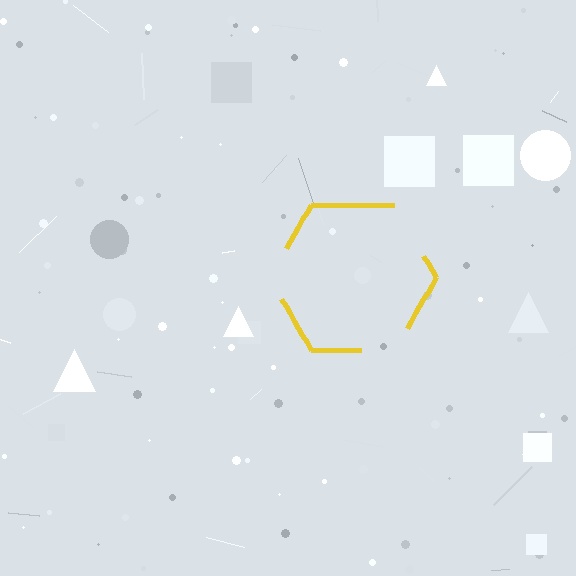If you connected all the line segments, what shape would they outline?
They would outline a hexagon.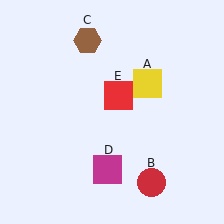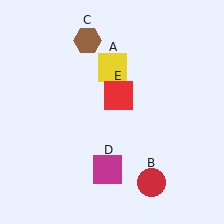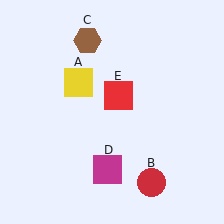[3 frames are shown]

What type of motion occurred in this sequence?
The yellow square (object A) rotated counterclockwise around the center of the scene.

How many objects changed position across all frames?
1 object changed position: yellow square (object A).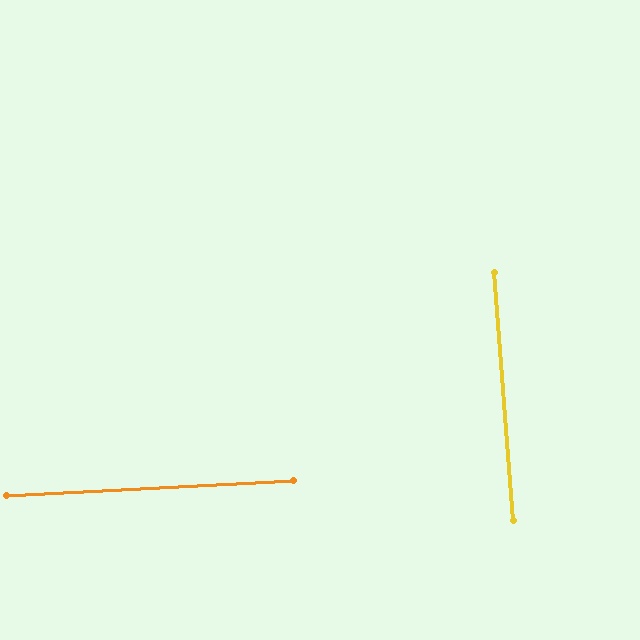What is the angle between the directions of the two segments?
Approximately 89 degrees.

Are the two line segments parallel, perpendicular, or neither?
Perpendicular — they meet at approximately 89°.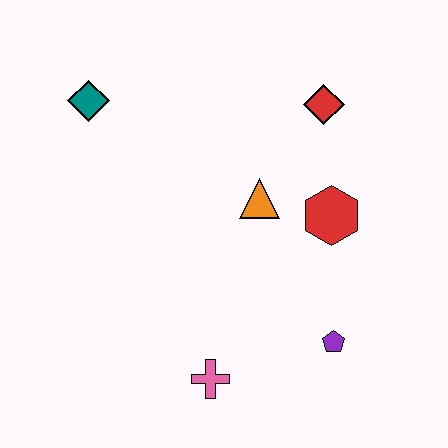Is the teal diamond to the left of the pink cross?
Yes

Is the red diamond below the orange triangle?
No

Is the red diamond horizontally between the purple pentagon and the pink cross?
Yes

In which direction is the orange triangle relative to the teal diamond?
The orange triangle is to the right of the teal diamond.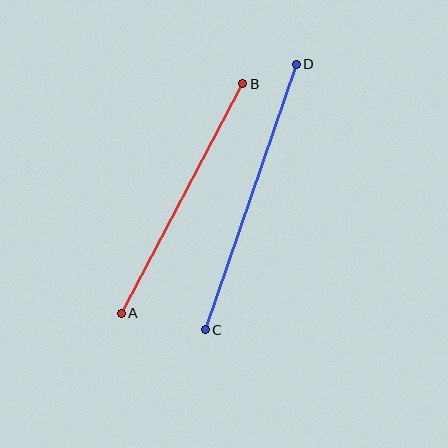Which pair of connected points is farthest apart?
Points C and D are farthest apart.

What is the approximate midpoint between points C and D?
The midpoint is at approximately (251, 197) pixels.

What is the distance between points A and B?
The distance is approximately 260 pixels.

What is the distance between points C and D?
The distance is approximately 281 pixels.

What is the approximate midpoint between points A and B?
The midpoint is at approximately (182, 199) pixels.